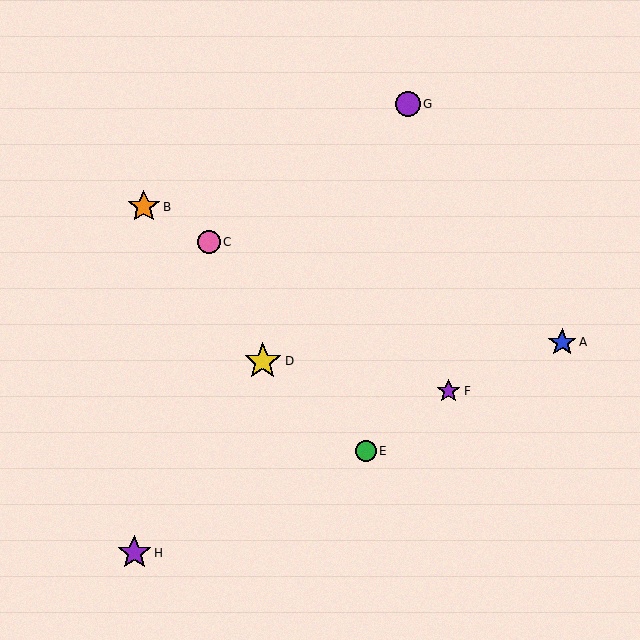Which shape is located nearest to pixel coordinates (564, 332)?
The blue star (labeled A) at (562, 342) is nearest to that location.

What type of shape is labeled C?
Shape C is a pink circle.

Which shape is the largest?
The yellow star (labeled D) is the largest.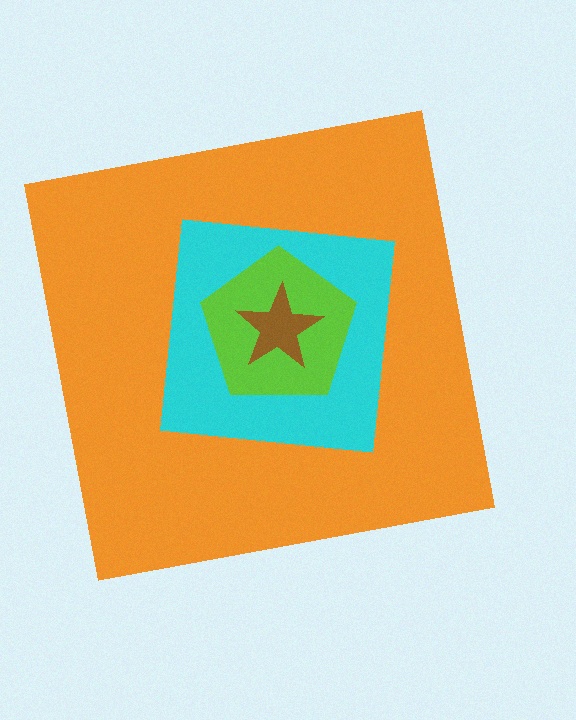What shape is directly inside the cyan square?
The lime pentagon.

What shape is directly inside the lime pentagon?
The brown star.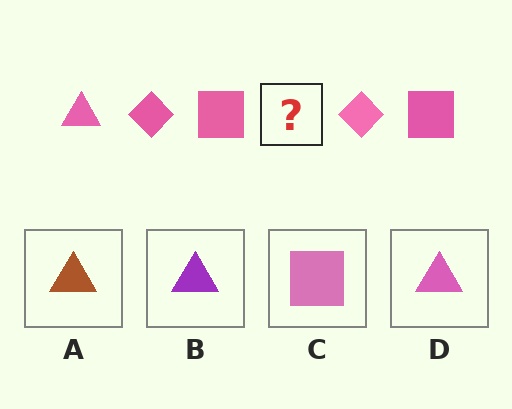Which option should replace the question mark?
Option D.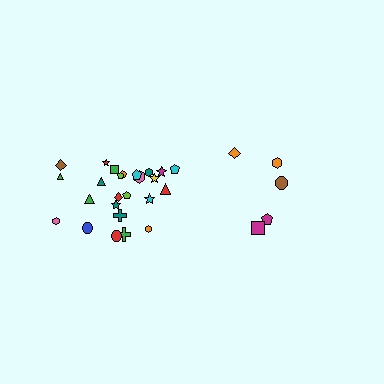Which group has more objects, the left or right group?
The left group.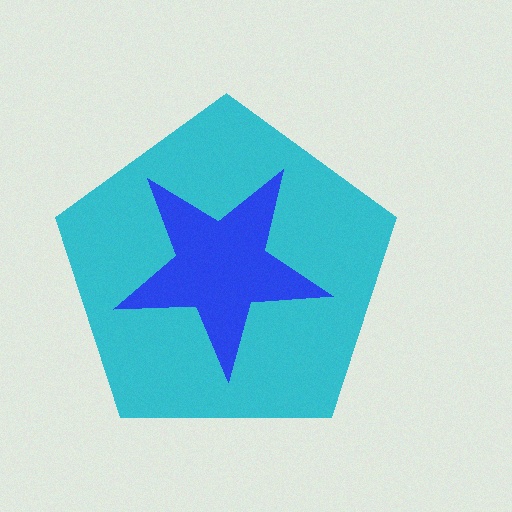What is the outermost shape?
The cyan pentagon.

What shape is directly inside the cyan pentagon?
The blue star.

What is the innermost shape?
The blue star.